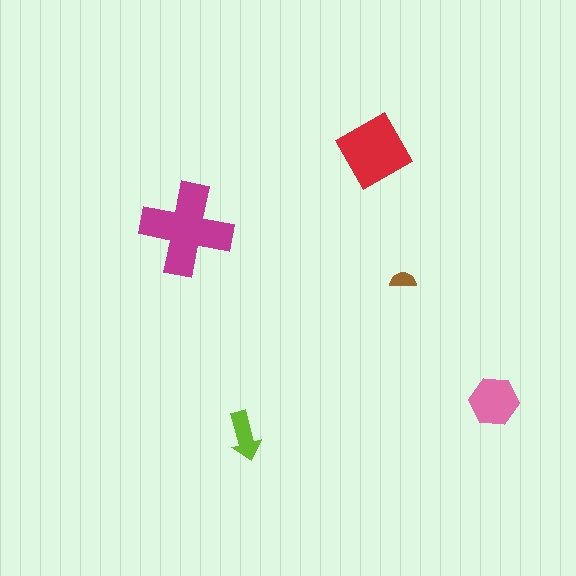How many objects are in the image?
There are 5 objects in the image.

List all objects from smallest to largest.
The brown semicircle, the lime arrow, the pink hexagon, the red diamond, the magenta cross.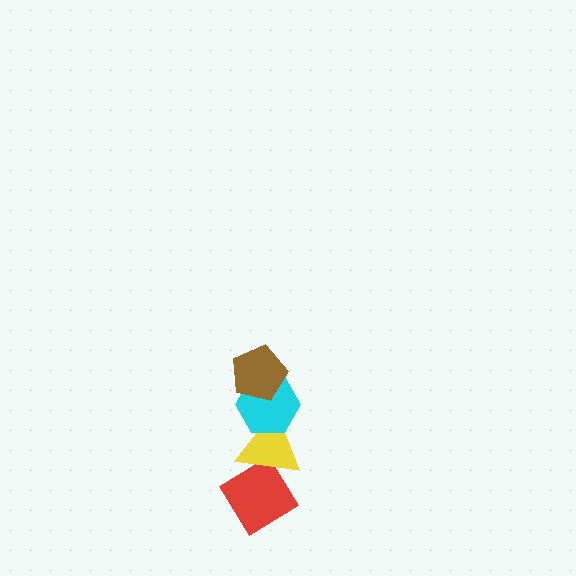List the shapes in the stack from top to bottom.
From top to bottom: the brown pentagon, the cyan hexagon, the yellow triangle, the red diamond.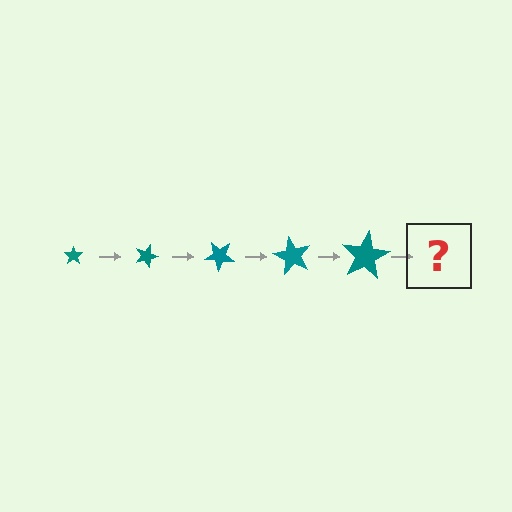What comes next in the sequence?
The next element should be a star, larger than the previous one and rotated 100 degrees from the start.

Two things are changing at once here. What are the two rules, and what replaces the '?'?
The two rules are that the star grows larger each step and it rotates 20 degrees each step. The '?' should be a star, larger than the previous one and rotated 100 degrees from the start.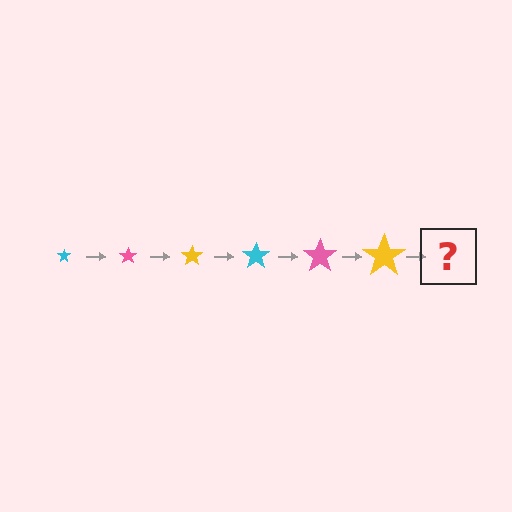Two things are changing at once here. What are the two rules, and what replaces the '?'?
The two rules are that the star grows larger each step and the color cycles through cyan, pink, and yellow. The '?' should be a cyan star, larger than the previous one.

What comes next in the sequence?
The next element should be a cyan star, larger than the previous one.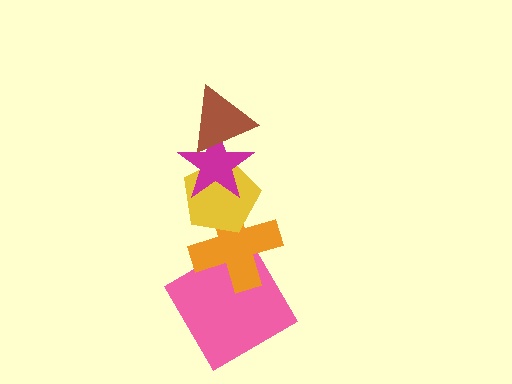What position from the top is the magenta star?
The magenta star is 2nd from the top.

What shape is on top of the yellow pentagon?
The magenta star is on top of the yellow pentagon.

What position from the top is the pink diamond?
The pink diamond is 5th from the top.